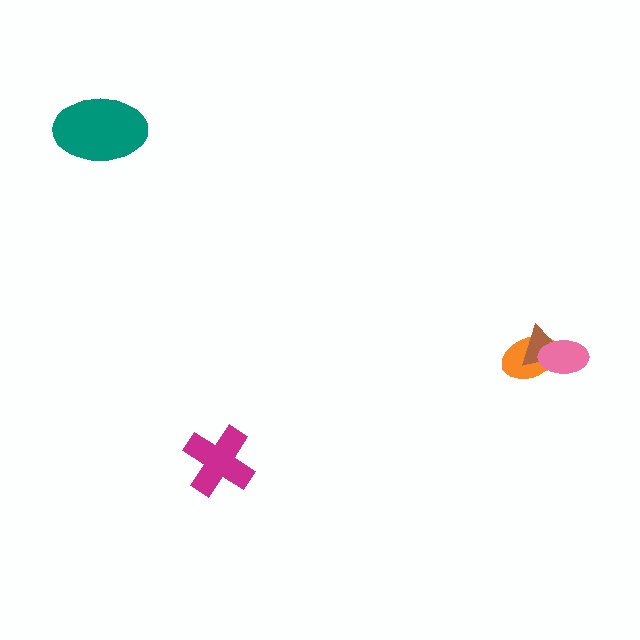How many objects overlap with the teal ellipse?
0 objects overlap with the teal ellipse.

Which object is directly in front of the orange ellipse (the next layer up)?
The brown triangle is directly in front of the orange ellipse.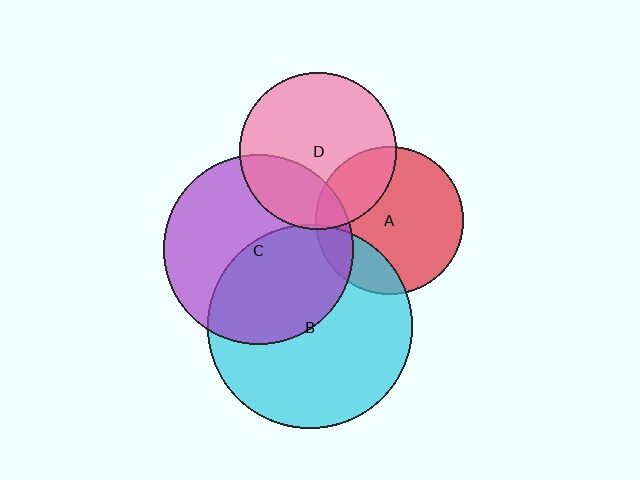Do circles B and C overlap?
Yes.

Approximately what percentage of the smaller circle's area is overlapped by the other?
Approximately 45%.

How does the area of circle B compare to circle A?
Approximately 1.9 times.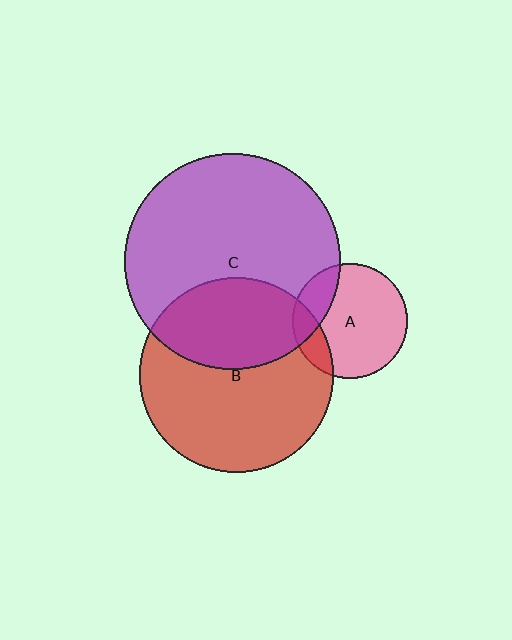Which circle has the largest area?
Circle C (purple).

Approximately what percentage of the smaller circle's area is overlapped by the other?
Approximately 35%.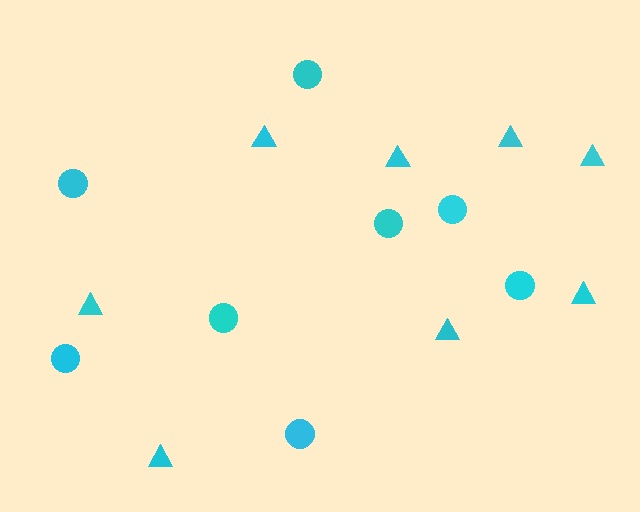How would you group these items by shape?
There are 2 groups: one group of triangles (8) and one group of circles (8).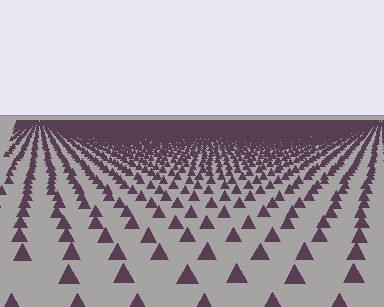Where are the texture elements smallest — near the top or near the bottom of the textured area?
Near the top.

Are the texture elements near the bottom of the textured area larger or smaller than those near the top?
Larger. Near the bottom, elements are closer to the viewer and appear at a bigger on-screen size.